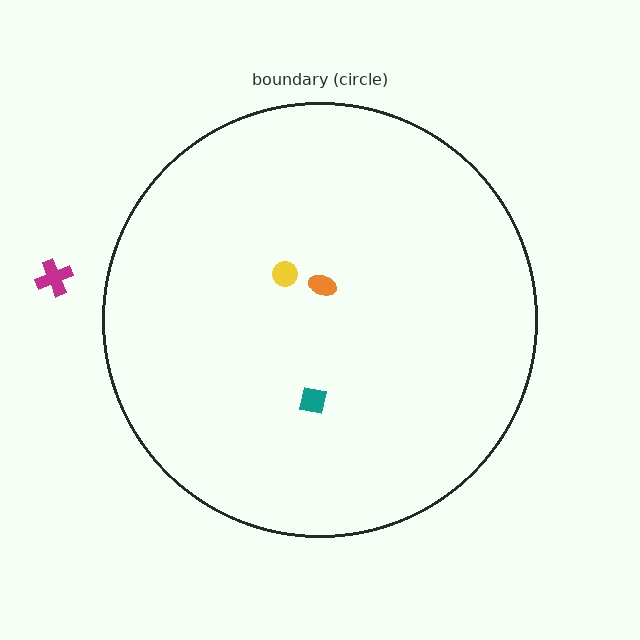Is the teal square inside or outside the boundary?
Inside.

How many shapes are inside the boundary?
3 inside, 1 outside.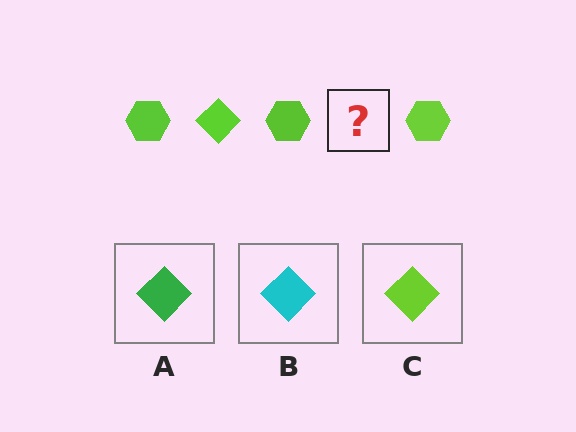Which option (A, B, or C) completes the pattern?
C.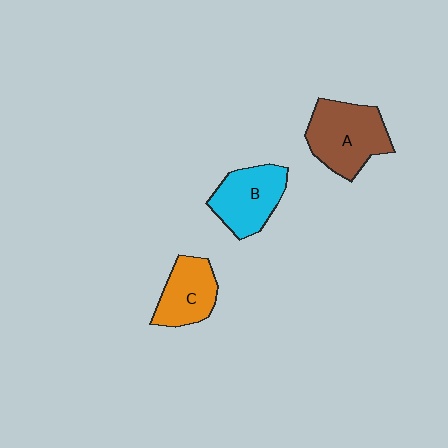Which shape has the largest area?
Shape A (brown).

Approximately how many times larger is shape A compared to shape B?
Approximately 1.2 times.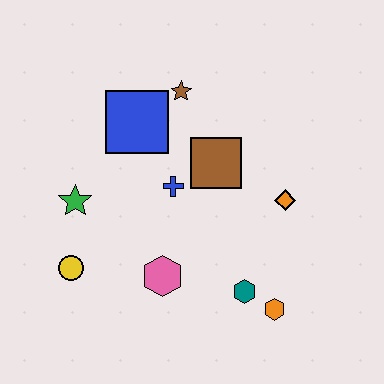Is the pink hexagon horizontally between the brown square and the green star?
Yes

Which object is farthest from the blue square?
The orange hexagon is farthest from the blue square.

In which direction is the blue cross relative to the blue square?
The blue cross is below the blue square.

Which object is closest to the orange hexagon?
The teal hexagon is closest to the orange hexagon.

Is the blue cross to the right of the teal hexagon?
No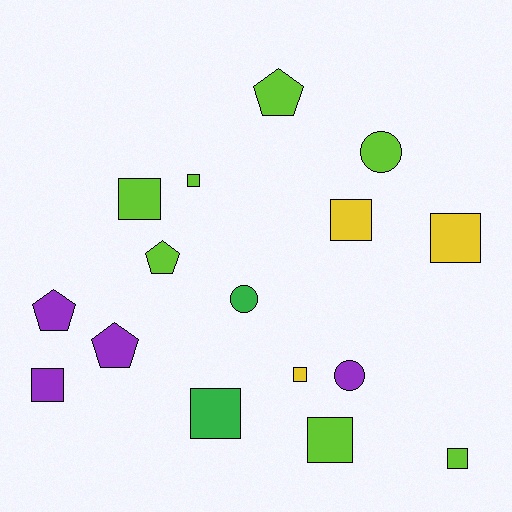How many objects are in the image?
There are 16 objects.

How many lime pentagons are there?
There are 2 lime pentagons.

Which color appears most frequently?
Lime, with 7 objects.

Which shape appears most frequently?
Square, with 9 objects.